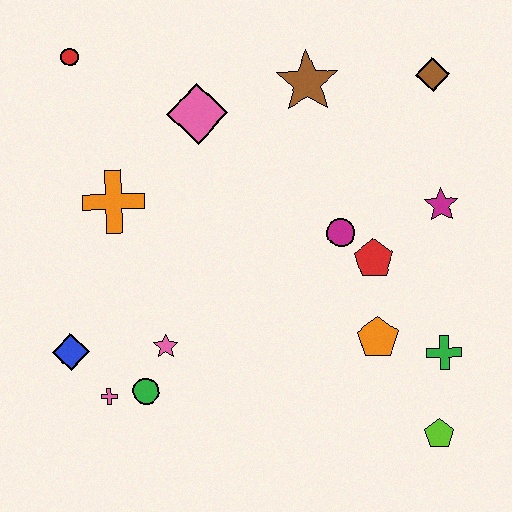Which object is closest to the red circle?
The pink diamond is closest to the red circle.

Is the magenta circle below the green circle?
No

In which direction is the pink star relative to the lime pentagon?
The pink star is to the left of the lime pentagon.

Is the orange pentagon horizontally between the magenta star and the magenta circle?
Yes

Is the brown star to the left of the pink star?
No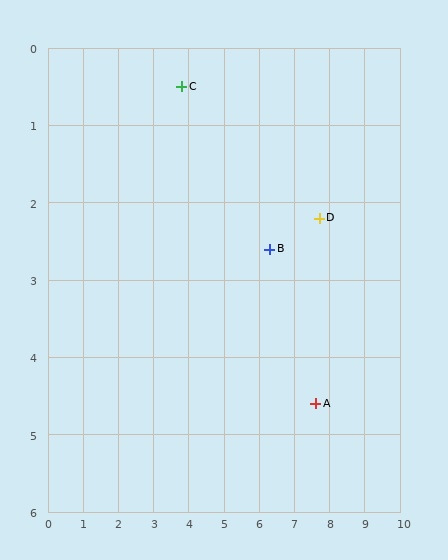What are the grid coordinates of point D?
Point D is at approximately (7.7, 2.2).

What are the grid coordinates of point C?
Point C is at approximately (3.8, 0.5).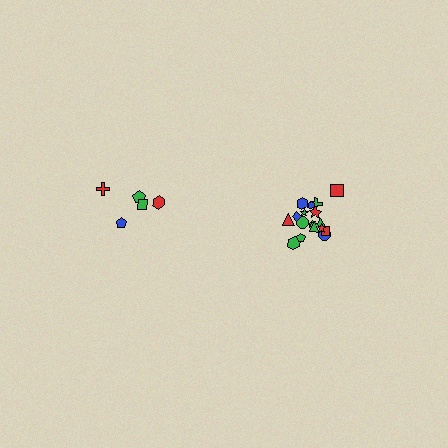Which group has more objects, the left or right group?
The right group.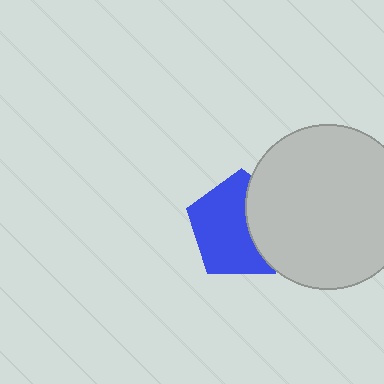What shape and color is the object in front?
The object in front is a light gray circle.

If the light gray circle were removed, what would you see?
You would see the complete blue pentagon.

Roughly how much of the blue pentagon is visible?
About half of it is visible (roughly 64%).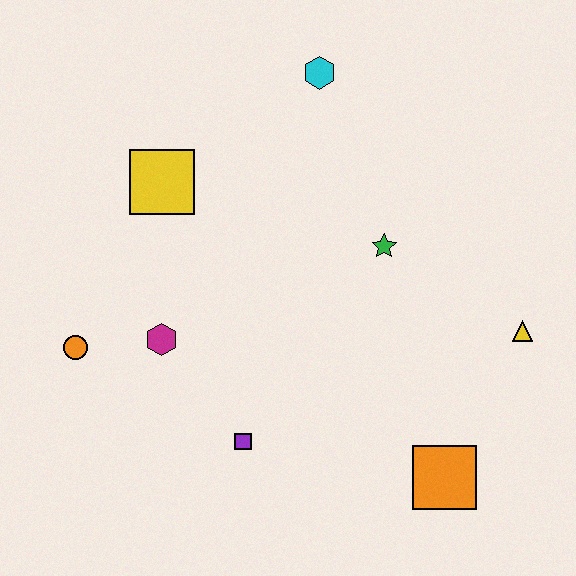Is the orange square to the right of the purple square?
Yes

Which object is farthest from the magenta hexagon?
The yellow triangle is farthest from the magenta hexagon.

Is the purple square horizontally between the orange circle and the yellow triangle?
Yes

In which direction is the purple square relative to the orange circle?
The purple square is to the right of the orange circle.